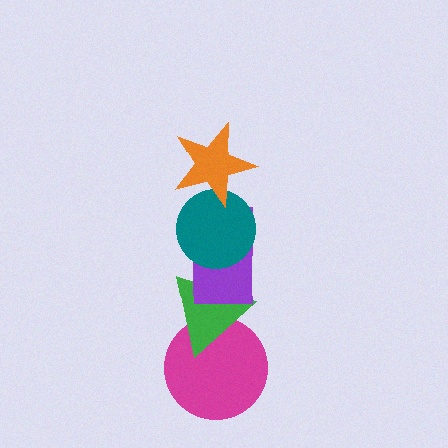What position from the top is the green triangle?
The green triangle is 4th from the top.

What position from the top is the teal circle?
The teal circle is 2nd from the top.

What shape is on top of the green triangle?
The purple rectangle is on top of the green triangle.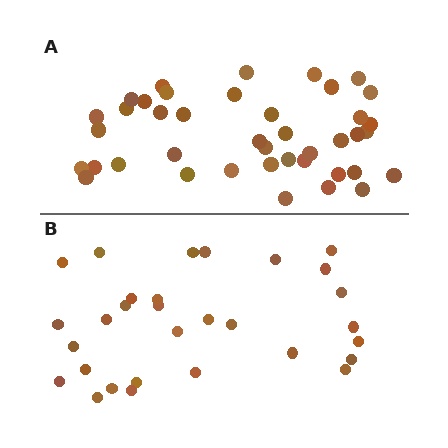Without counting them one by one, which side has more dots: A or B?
Region A (the top region) has more dots.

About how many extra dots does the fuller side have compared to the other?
Region A has roughly 12 or so more dots than region B.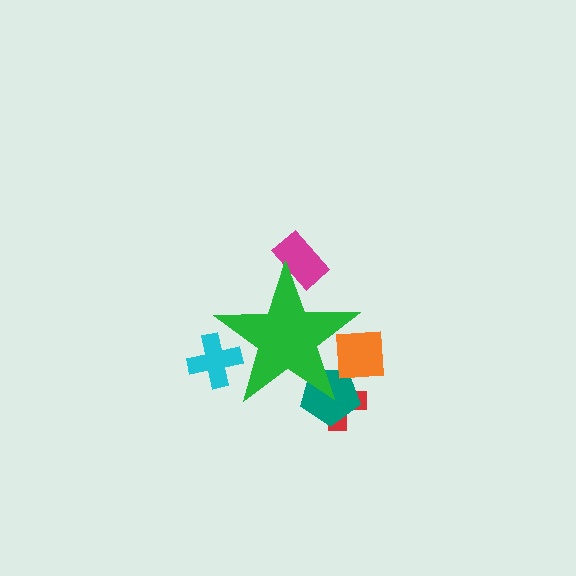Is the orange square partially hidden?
Yes, the orange square is partially hidden behind the green star.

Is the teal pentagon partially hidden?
Yes, the teal pentagon is partially hidden behind the green star.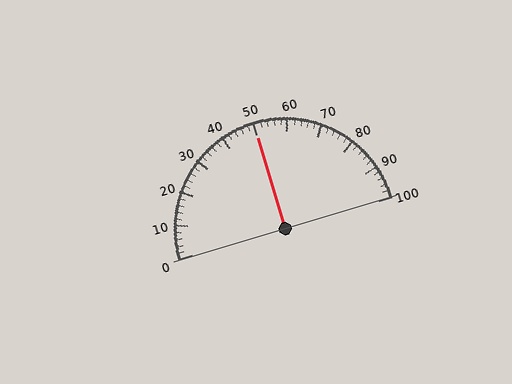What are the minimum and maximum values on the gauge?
The gauge ranges from 0 to 100.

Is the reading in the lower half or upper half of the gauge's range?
The reading is in the upper half of the range (0 to 100).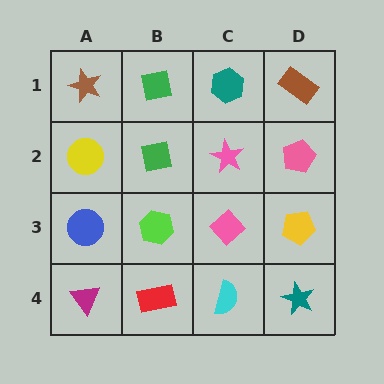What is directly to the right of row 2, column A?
A green square.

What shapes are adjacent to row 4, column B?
A lime hexagon (row 3, column B), a magenta triangle (row 4, column A), a cyan semicircle (row 4, column C).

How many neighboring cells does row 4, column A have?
2.